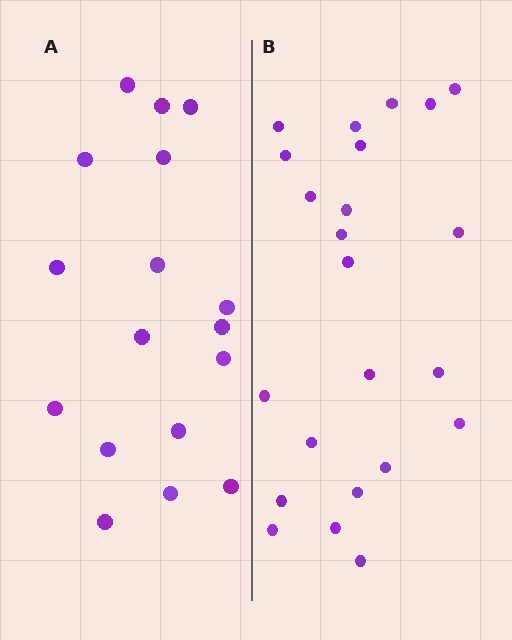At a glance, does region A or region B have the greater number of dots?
Region B (the right region) has more dots.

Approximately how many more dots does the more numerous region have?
Region B has about 6 more dots than region A.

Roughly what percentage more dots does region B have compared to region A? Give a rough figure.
About 35% more.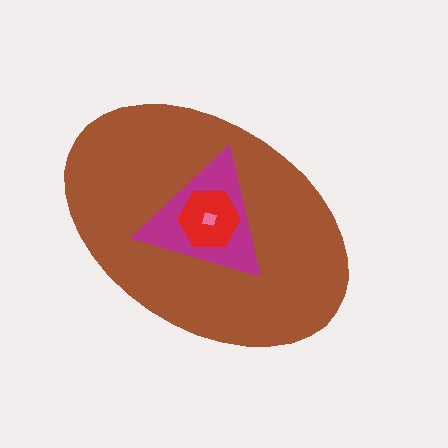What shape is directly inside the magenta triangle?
The red hexagon.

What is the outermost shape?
The brown ellipse.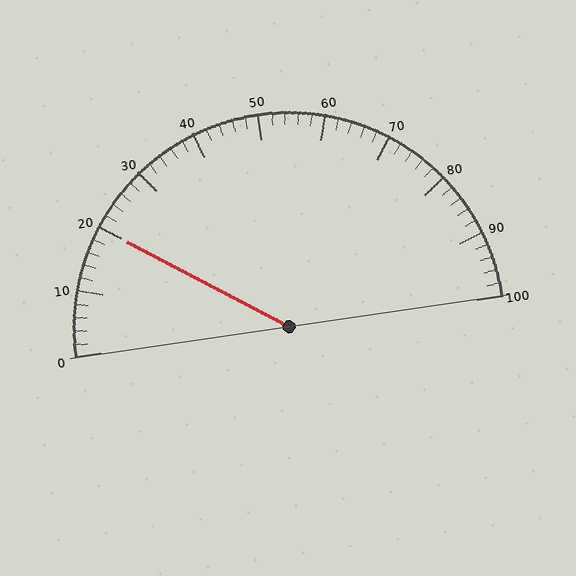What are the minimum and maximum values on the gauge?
The gauge ranges from 0 to 100.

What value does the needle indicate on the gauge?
The needle indicates approximately 20.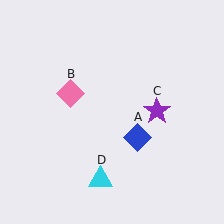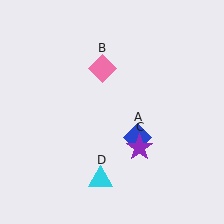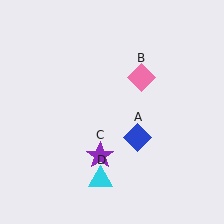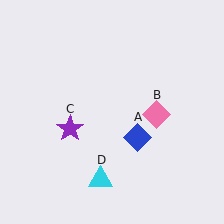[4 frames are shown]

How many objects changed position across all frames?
2 objects changed position: pink diamond (object B), purple star (object C).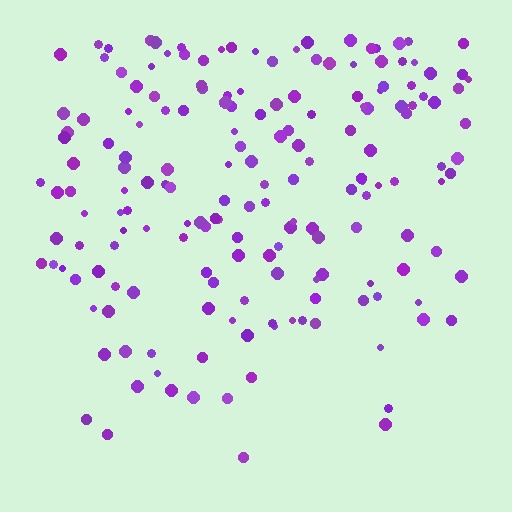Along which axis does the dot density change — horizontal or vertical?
Vertical.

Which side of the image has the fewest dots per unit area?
The bottom.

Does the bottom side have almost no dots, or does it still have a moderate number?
Still a moderate number, just noticeably fewer than the top.